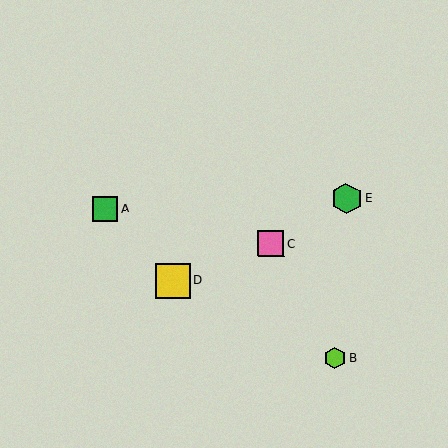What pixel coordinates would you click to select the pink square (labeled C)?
Click at (271, 244) to select the pink square C.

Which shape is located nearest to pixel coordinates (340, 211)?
The green hexagon (labeled E) at (347, 199) is nearest to that location.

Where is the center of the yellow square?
The center of the yellow square is at (173, 281).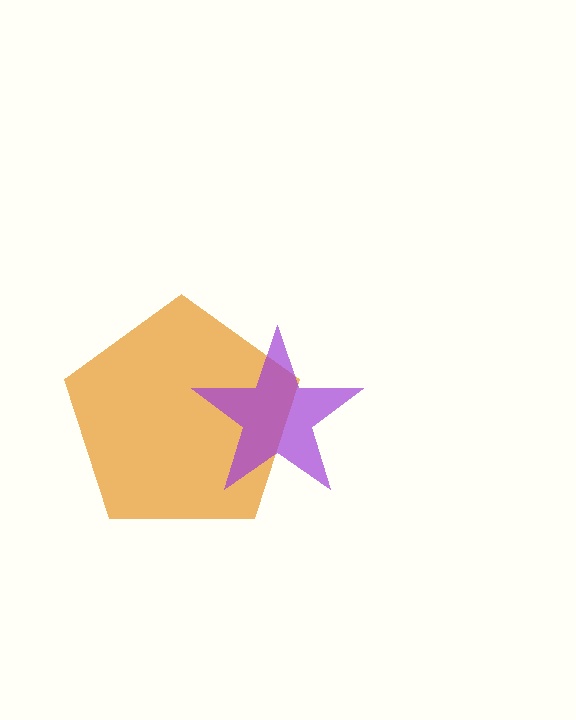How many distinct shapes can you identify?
There are 2 distinct shapes: an orange pentagon, a purple star.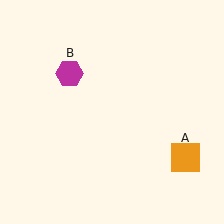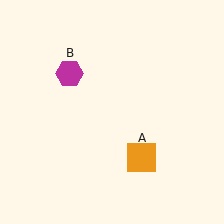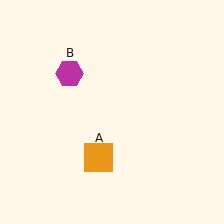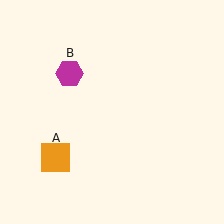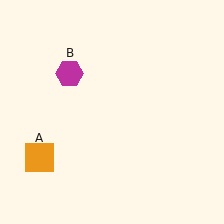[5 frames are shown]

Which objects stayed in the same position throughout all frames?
Magenta hexagon (object B) remained stationary.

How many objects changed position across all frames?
1 object changed position: orange square (object A).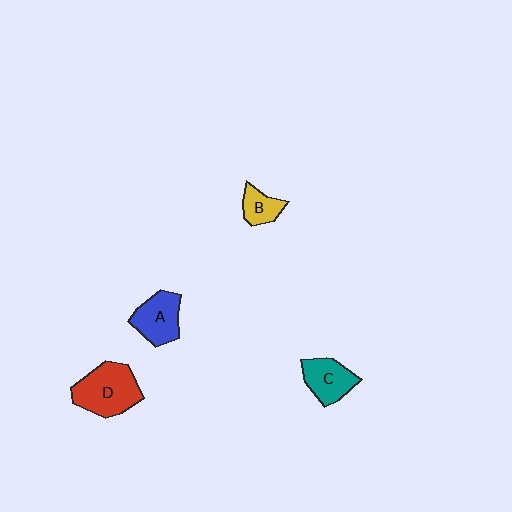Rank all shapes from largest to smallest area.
From largest to smallest: D (red), A (blue), C (teal), B (yellow).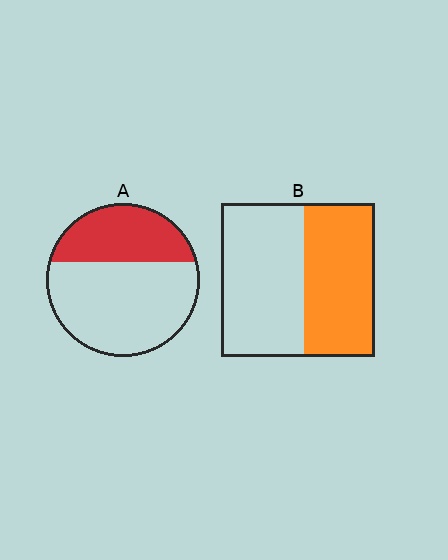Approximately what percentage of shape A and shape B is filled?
A is approximately 35% and B is approximately 45%.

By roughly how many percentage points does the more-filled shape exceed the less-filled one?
By roughly 10 percentage points (B over A).